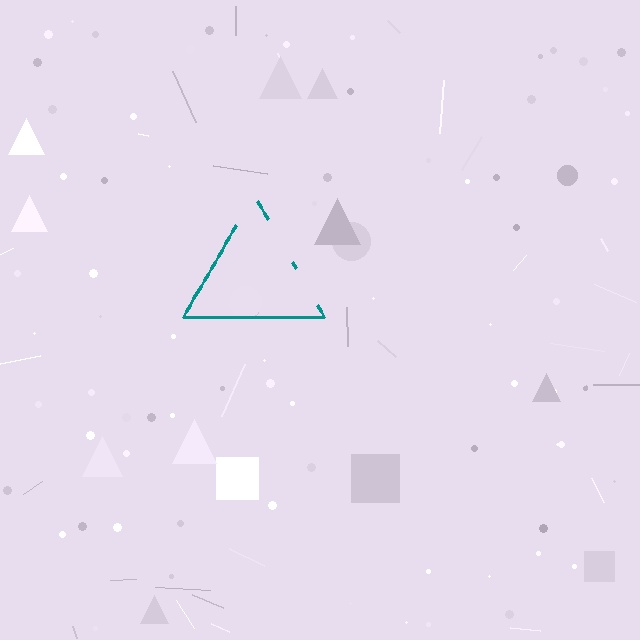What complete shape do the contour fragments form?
The contour fragments form a triangle.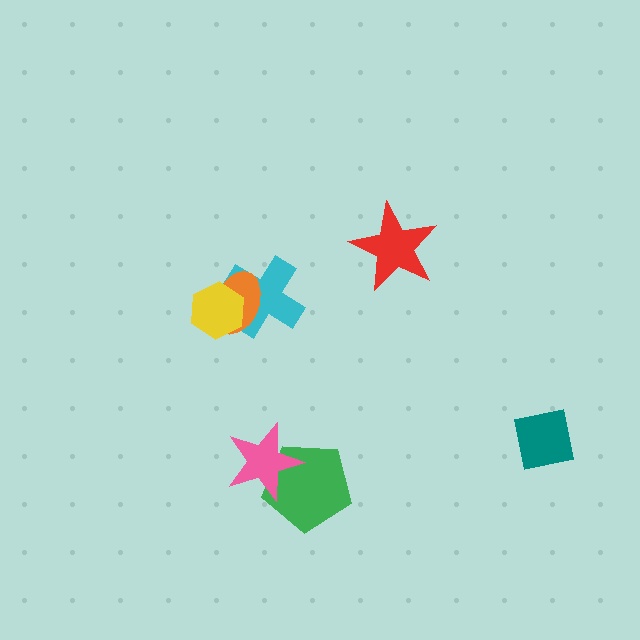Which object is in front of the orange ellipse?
The yellow hexagon is in front of the orange ellipse.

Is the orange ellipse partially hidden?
Yes, it is partially covered by another shape.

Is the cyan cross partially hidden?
Yes, it is partially covered by another shape.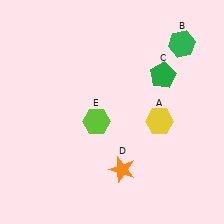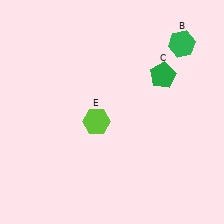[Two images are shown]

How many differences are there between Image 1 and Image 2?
There are 2 differences between the two images.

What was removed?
The orange star (D), the yellow hexagon (A) were removed in Image 2.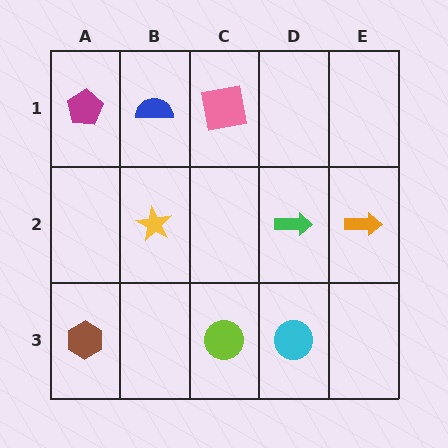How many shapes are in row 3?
3 shapes.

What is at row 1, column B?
A blue semicircle.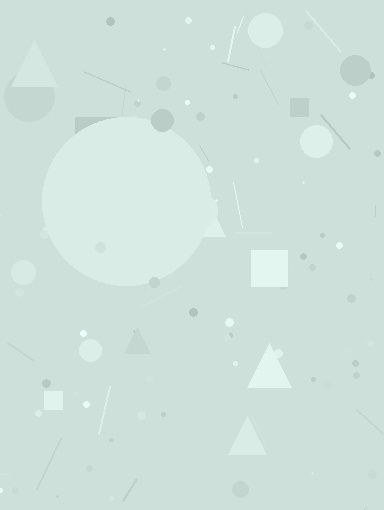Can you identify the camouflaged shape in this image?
The camouflaged shape is a circle.